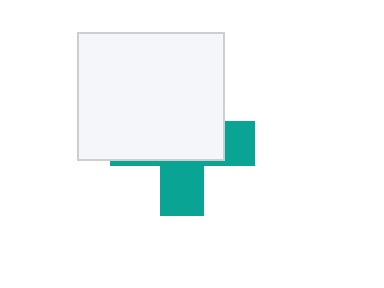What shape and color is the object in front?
The object in front is a white rectangle.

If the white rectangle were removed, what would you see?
You would see the complete teal cross.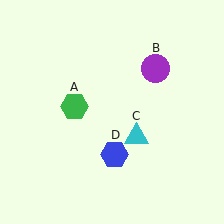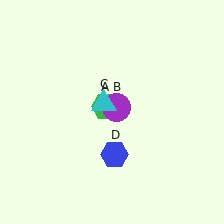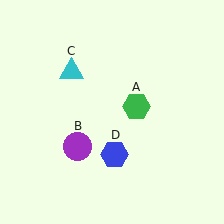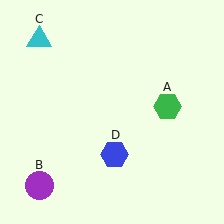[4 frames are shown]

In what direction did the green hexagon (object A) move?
The green hexagon (object A) moved right.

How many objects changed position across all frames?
3 objects changed position: green hexagon (object A), purple circle (object B), cyan triangle (object C).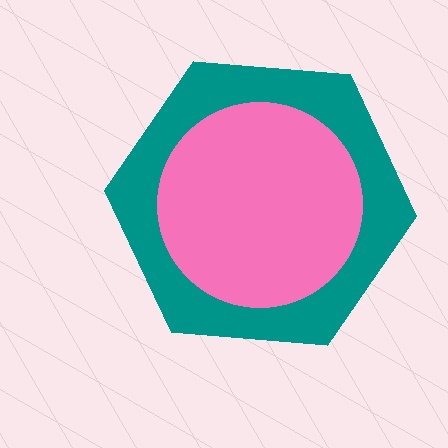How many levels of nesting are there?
2.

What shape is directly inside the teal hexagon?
The pink circle.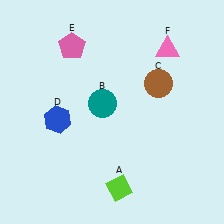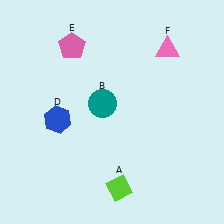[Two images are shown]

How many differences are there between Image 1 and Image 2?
There is 1 difference between the two images.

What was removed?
The brown circle (C) was removed in Image 2.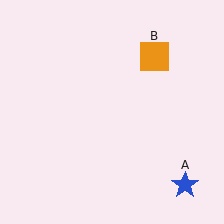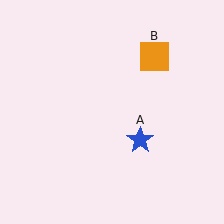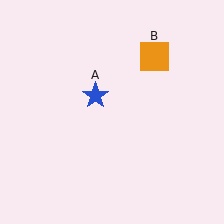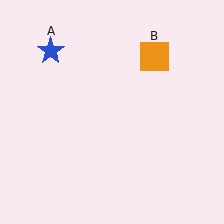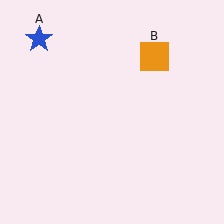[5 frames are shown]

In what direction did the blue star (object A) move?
The blue star (object A) moved up and to the left.